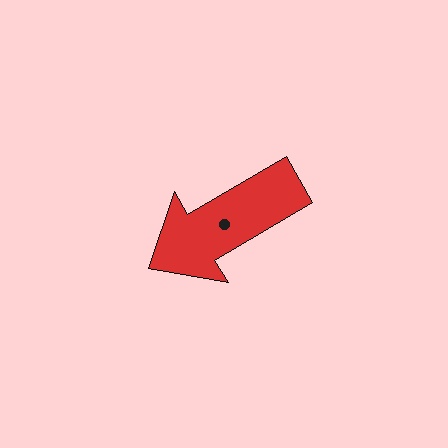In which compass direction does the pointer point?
Southwest.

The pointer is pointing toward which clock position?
Roughly 8 o'clock.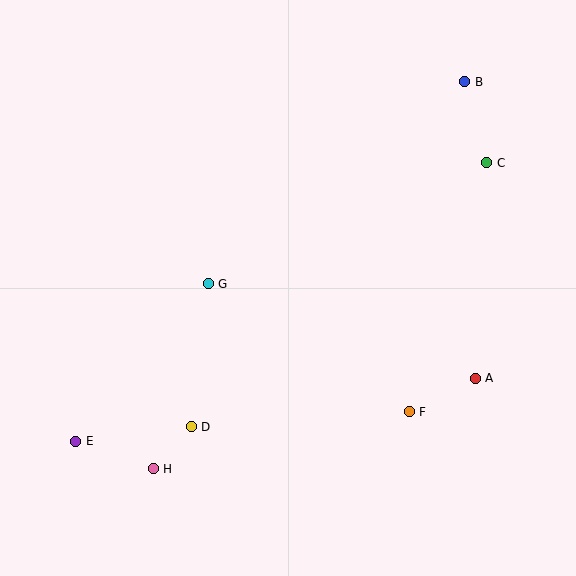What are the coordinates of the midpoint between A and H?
The midpoint between A and H is at (314, 423).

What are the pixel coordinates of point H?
Point H is at (153, 469).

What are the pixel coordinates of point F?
Point F is at (409, 412).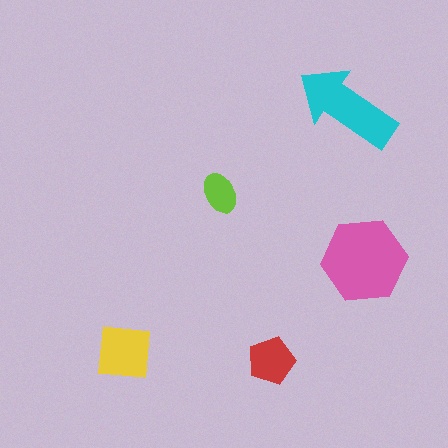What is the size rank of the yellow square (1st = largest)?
3rd.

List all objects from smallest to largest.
The lime ellipse, the red pentagon, the yellow square, the cyan arrow, the pink hexagon.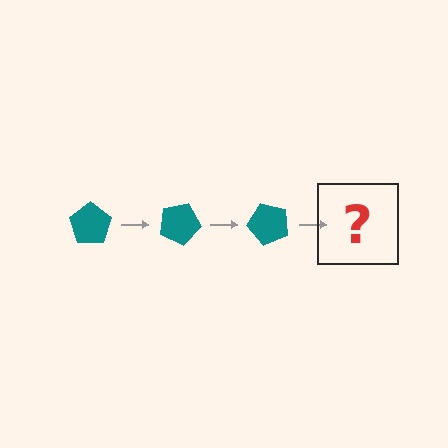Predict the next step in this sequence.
The next step is a teal pentagon rotated 75 degrees.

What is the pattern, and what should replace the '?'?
The pattern is that the pentagon rotates 25 degrees each step. The '?' should be a teal pentagon rotated 75 degrees.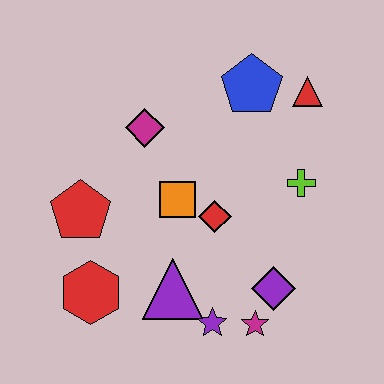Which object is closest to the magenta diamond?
The orange square is closest to the magenta diamond.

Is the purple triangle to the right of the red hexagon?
Yes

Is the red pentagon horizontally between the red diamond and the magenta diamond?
No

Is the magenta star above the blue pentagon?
No